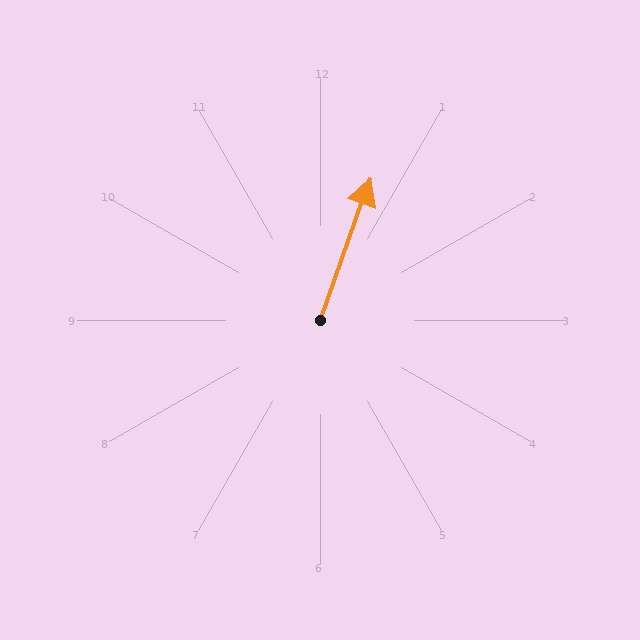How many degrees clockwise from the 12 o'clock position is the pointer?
Approximately 20 degrees.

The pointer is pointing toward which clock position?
Roughly 1 o'clock.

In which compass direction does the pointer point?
North.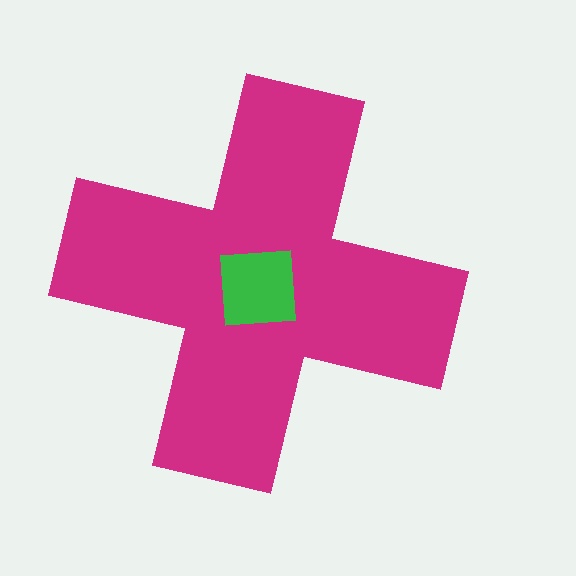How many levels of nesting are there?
2.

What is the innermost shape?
The green square.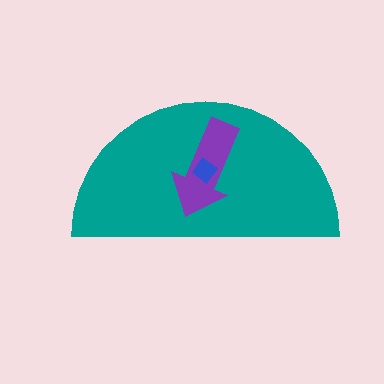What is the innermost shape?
The blue diamond.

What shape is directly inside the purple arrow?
The blue diamond.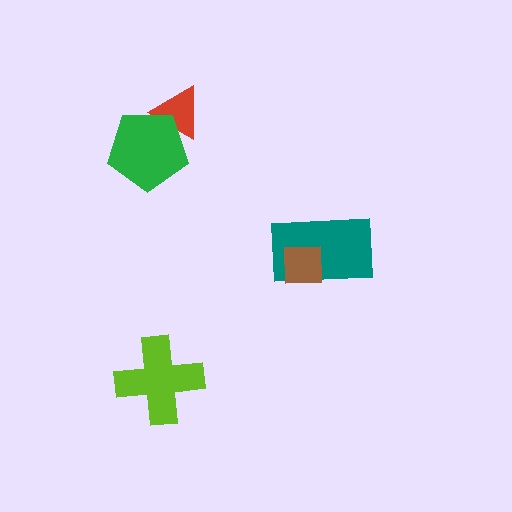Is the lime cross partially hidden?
No, no other shape covers it.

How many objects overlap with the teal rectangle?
1 object overlaps with the teal rectangle.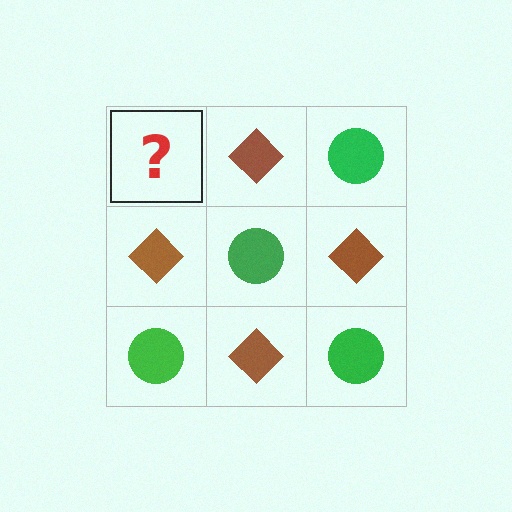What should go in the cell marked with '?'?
The missing cell should contain a green circle.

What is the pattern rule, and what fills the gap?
The rule is that it alternates green circle and brown diamond in a checkerboard pattern. The gap should be filled with a green circle.